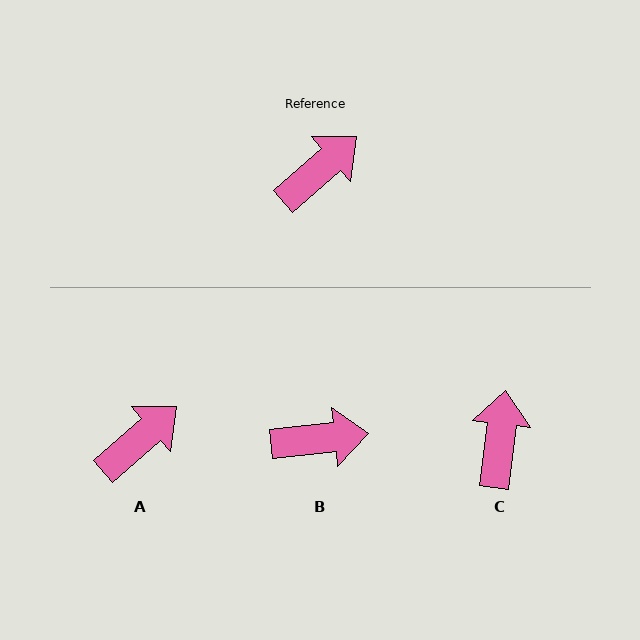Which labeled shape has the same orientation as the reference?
A.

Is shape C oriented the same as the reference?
No, it is off by about 42 degrees.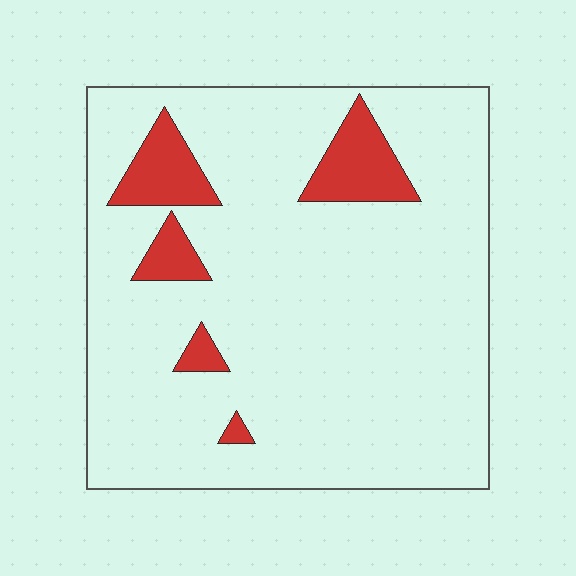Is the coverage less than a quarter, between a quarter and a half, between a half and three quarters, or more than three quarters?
Less than a quarter.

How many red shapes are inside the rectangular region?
5.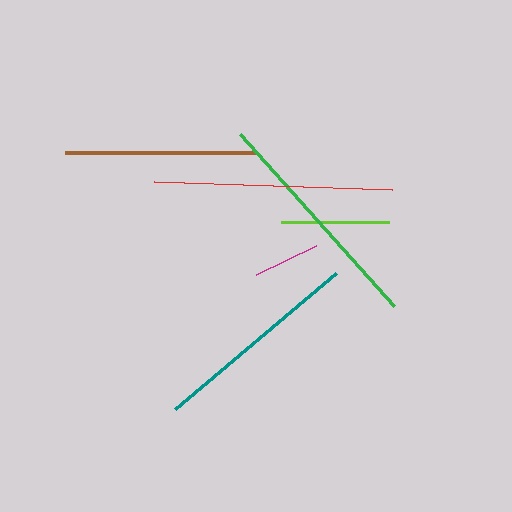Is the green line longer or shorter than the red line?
The red line is longer than the green line.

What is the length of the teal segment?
The teal segment is approximately 210 pixels long.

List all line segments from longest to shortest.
From longest to shortest: red, green, teal, brown, lime, magenta.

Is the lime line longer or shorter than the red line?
The red line is longer than the lime line.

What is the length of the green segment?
The green segment is approximately 232 pixels long.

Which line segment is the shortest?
The magenta line is the shortest at approximately 67 pixels.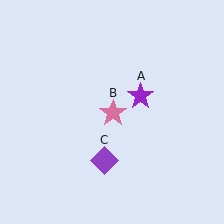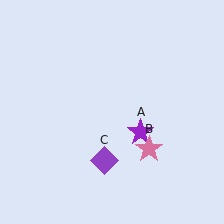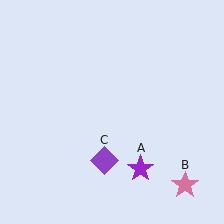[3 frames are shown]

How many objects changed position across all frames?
2 objects changed position: purple star (object A), pink star (object B).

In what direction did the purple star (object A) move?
The purple star (object A) moved down.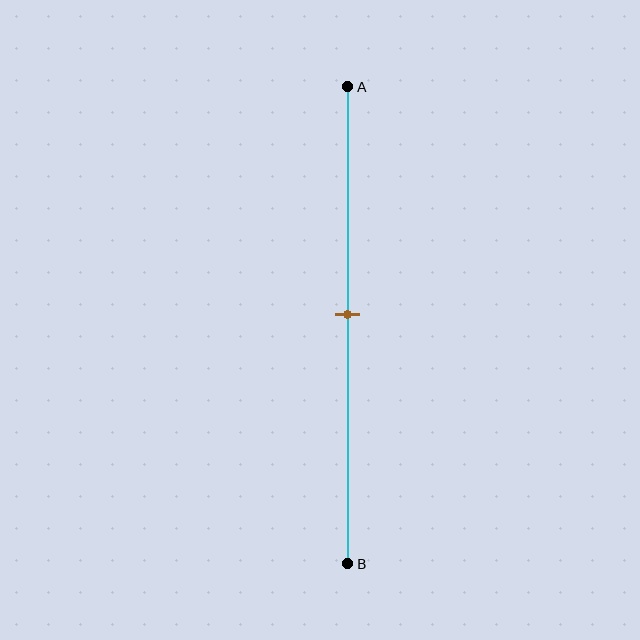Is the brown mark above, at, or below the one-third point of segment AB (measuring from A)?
The brown mark is below the one-third point of segment AB.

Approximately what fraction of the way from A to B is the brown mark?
The brown mark is approximately 50% of the way from A to B.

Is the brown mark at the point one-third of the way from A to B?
No, the mark is at about 50% from A, not at the 33% one-third point.